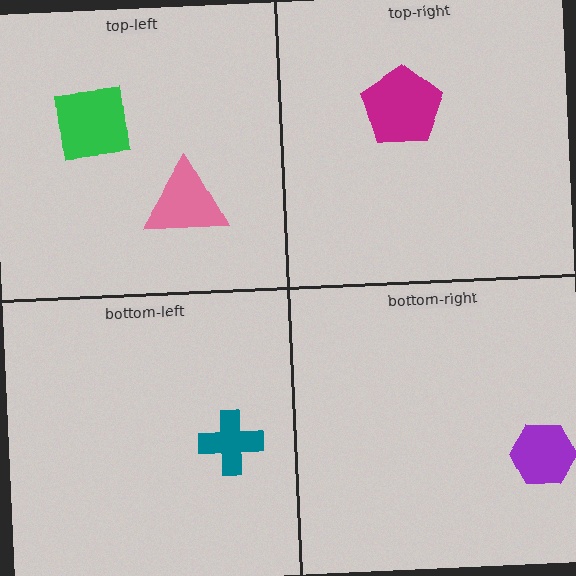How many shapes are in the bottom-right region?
1.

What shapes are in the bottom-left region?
The teal cross.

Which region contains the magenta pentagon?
The top-right region.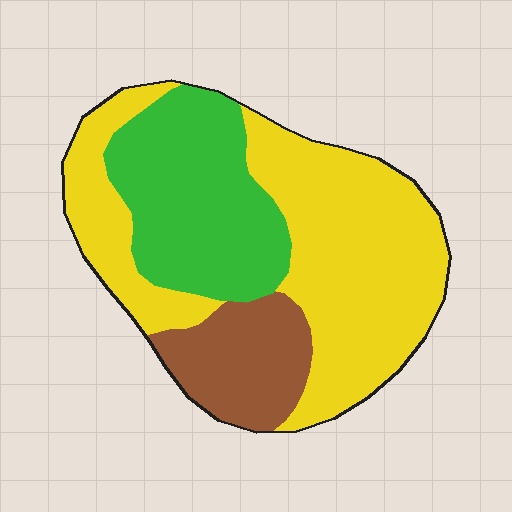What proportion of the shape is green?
Green covers around 30% of the shape.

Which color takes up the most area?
Yellow, at roughly 55%.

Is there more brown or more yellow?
Yellow.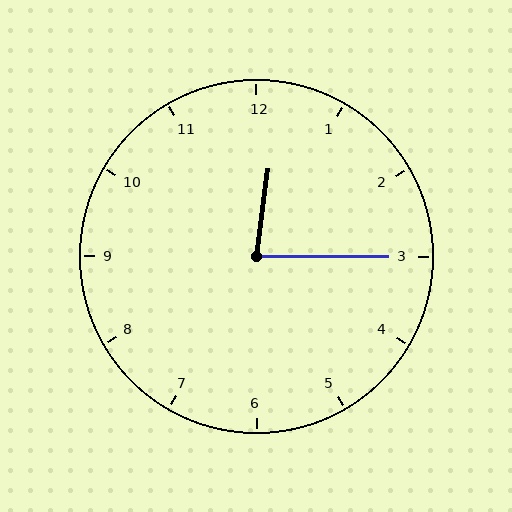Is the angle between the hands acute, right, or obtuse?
It is acute.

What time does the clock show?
12:15.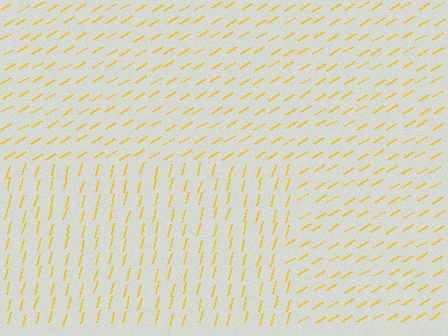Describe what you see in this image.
The image is filled with small yellow line segments. A rectangle region in the image has lines oriented differently from the surrounding lines, creating a visible texture boundary.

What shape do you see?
I see a rectangle.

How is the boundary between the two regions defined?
The boundary is defined purely by a change in line orientation (approximately 45 degrees difference). All lines are the same color and thickness.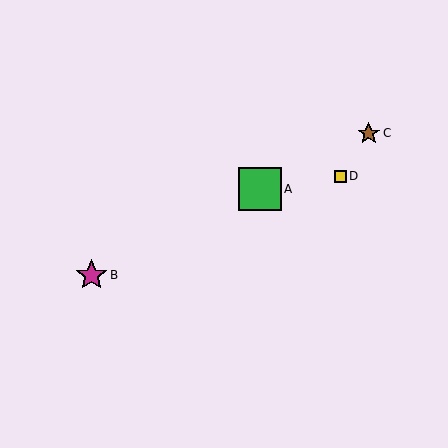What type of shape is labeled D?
Shape D is a yellow square.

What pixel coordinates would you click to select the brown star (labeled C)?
Click at (369, 133) to select the brown star C.